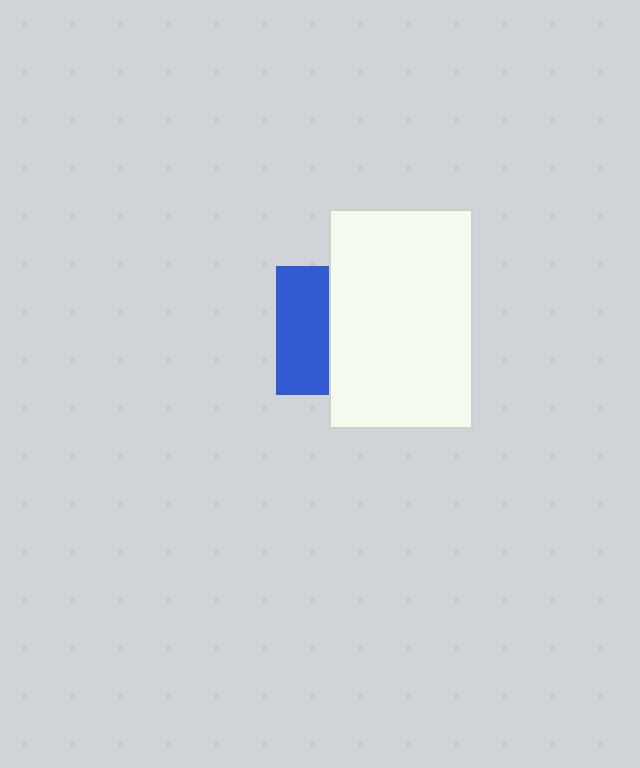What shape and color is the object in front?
The object in front is a white rectangle.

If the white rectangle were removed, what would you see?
You would see the complete blue square.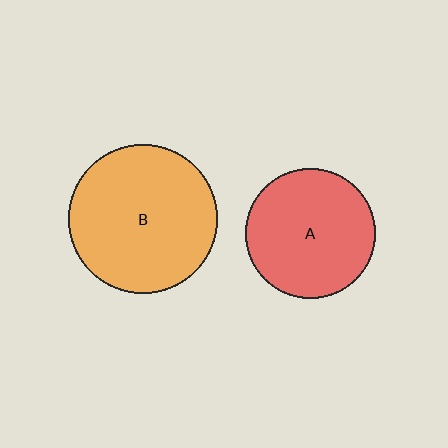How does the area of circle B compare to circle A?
Approximately 1.3 times.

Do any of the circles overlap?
No, none of the circles overlap.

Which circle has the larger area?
Circle B (orange).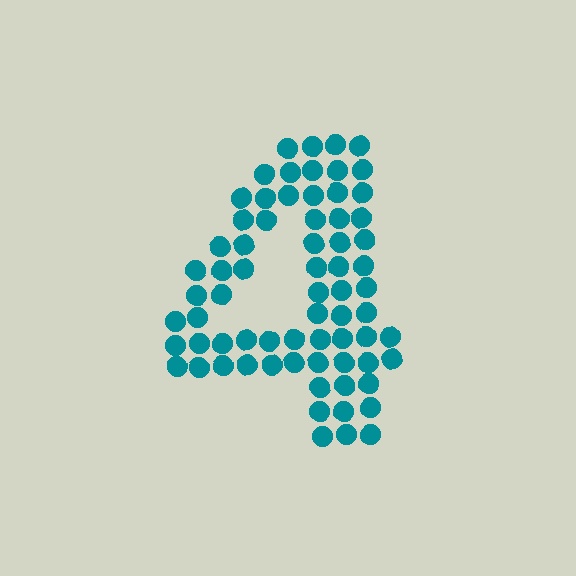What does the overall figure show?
The overall figure shows the digit 4.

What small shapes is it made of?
It is made of small circles.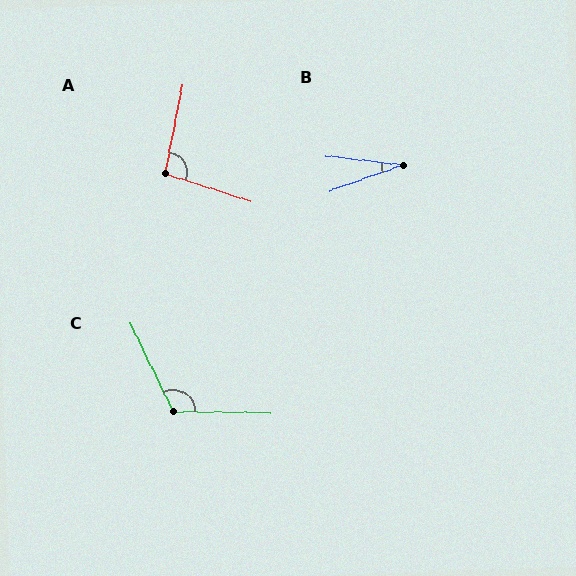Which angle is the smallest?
B, at approximately 26 degrees.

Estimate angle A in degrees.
Approximately 97 degrees.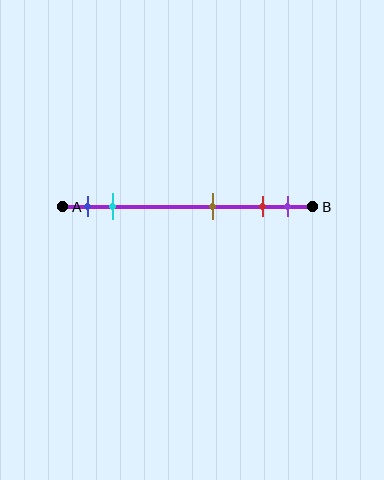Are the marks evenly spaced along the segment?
No, the marks are not evenly spaced.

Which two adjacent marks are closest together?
The red and purple marks are the closest adjacent pair.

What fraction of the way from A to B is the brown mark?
The brown mark is approximately 60% (0.6) of the way from A to B.